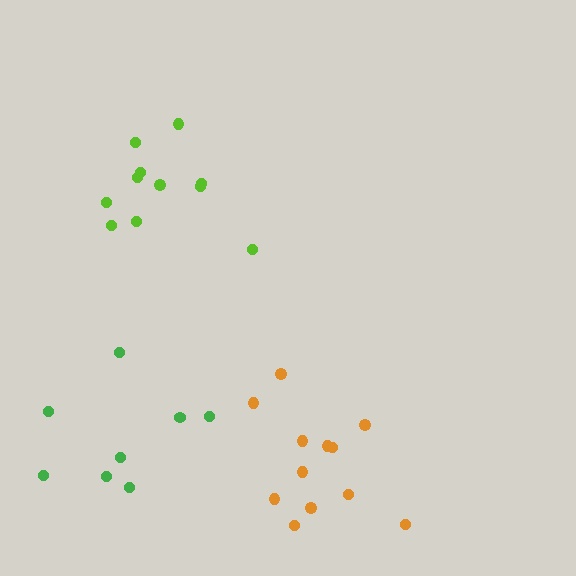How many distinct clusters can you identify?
There are 3 distinct clusters.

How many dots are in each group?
Group 1: 11 dots, Group 2: 8 dots, Group 3: 12 dots (31 total).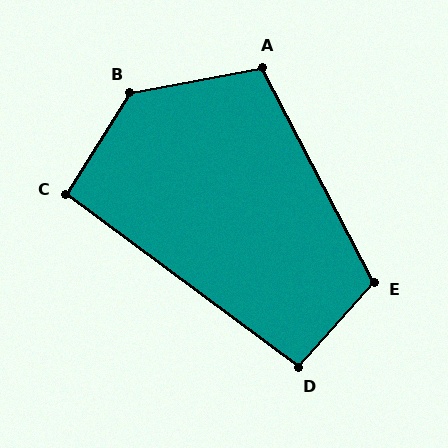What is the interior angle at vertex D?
Approximately 95 degrees (obtuse).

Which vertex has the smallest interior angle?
C, at approximately 94 degrees.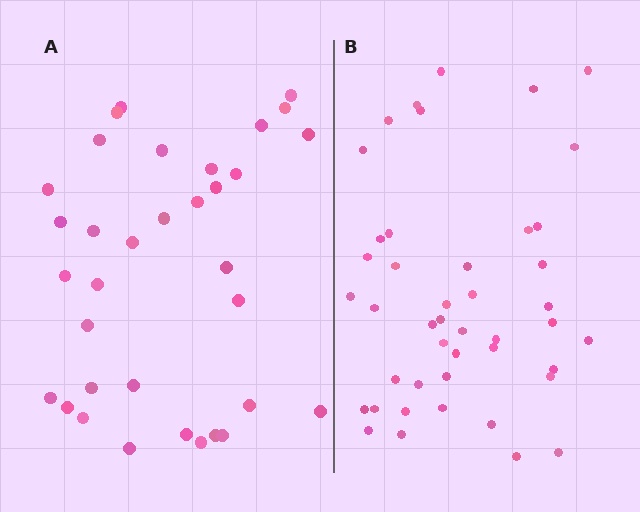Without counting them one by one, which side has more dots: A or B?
Region B (the right region) has more dots.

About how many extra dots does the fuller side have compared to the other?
Region B has roughly 10 or so more dots than region A.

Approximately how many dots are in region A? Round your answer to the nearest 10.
About 30 dots. (The exact count is 34, which rounds to 30.)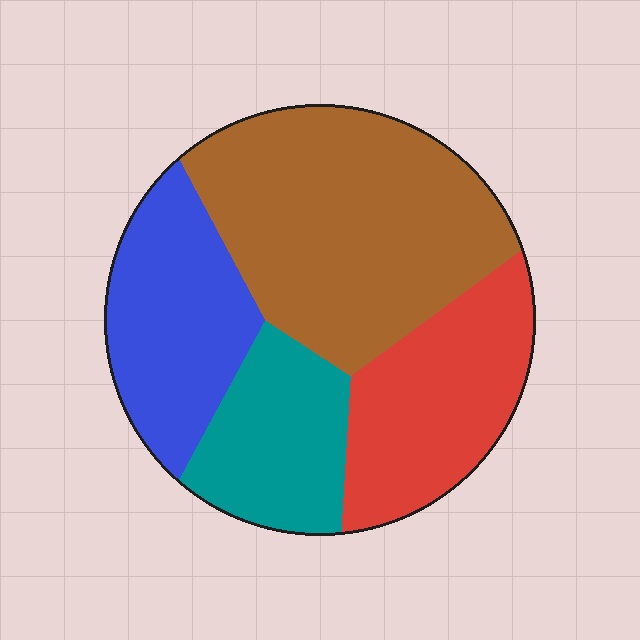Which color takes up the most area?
Brown, at roughly 40%.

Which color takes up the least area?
Teal, at roughly 15%.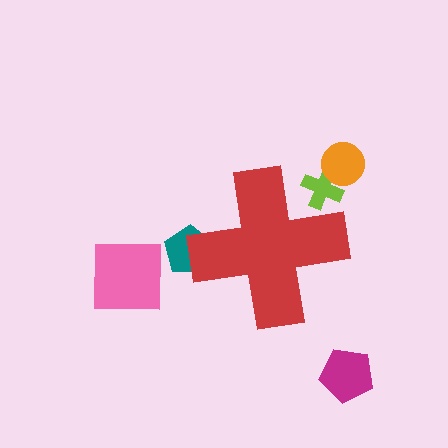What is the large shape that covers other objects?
A red cross.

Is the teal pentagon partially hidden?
Yes, the teal pentagon is partially hidden behind the red cross.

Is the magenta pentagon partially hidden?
No, the magenta pentagon is fully visible.